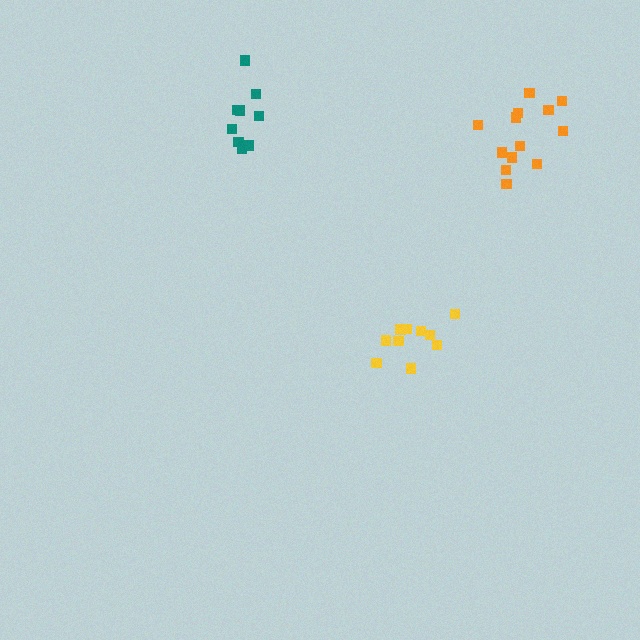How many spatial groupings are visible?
There are 3 spatial groupings.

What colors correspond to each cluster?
The clusters are colored: yellow, orange, teal.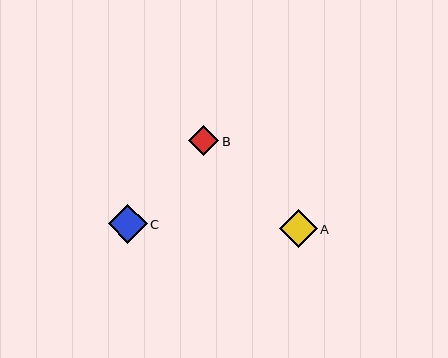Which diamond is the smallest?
Diamond B is the smallest with a size of approximately 30 pixels.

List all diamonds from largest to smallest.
From largest to smallest: C, A, B.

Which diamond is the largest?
Diamond C is the largest with a size of approximately 39 pixels.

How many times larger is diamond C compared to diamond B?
Diamond C is approximately 1.3 times the size of diamond B.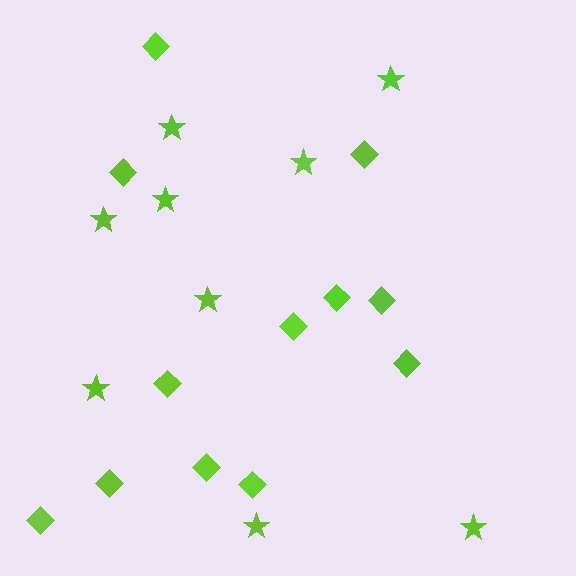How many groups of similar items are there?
There are 2 groups: one group of diamonds (12) and one group of stars (9).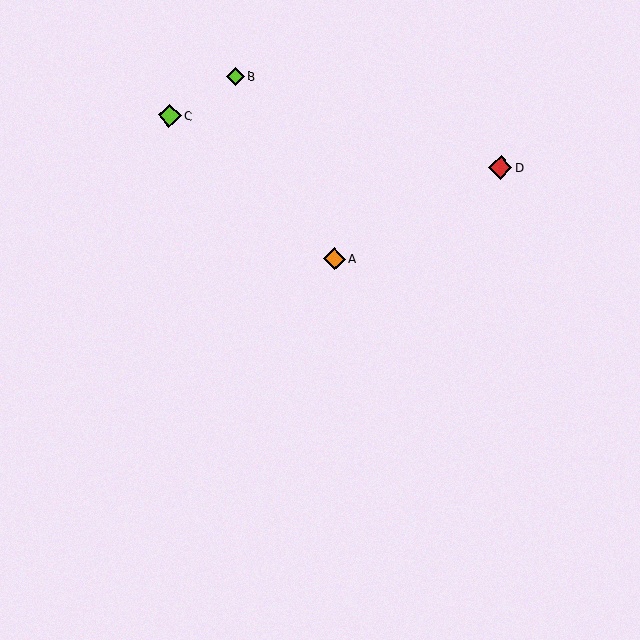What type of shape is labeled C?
Shape C is a lime diamond.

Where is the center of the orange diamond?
The center of the orange diamond is at (335, 259).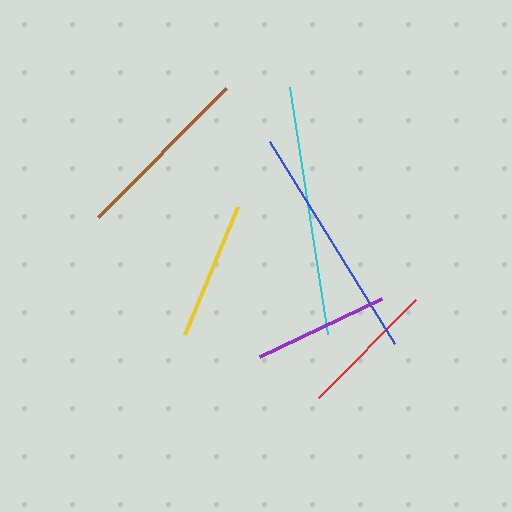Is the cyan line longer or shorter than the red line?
The cyan line is longer than the red line.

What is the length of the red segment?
The red segment is approximately 139 pixels long.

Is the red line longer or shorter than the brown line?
The brown line is longer than the red line.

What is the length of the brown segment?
The brown segment is approximately 182 pixels long.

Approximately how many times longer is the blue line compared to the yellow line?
The blue line is approximately 1.7 times the length of the yellow line.